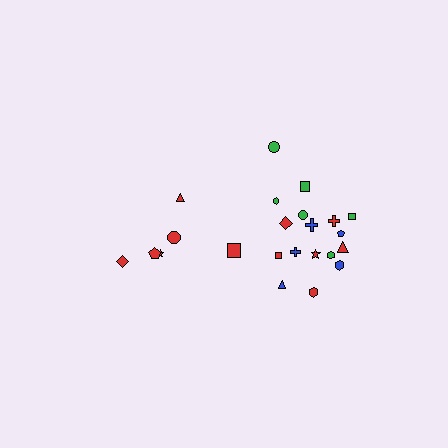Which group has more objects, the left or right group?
The right group.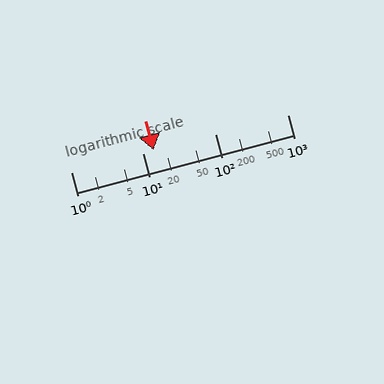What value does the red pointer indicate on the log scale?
The pointer indicates approximately 14.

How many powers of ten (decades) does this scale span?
The scale spans 3 decades, from 1 to 1000.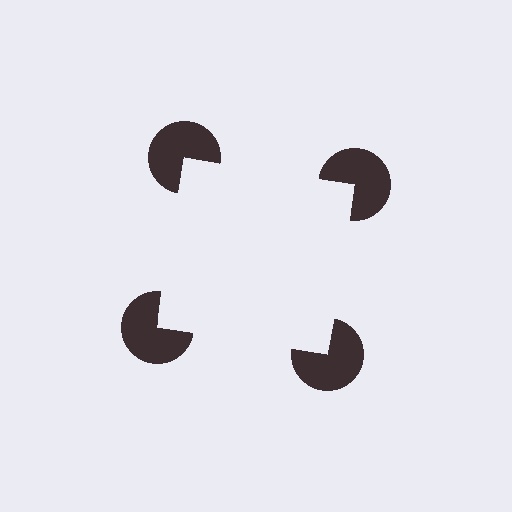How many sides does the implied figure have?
4 sides.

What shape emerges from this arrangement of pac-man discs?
An illusory square — its edges are inferred from the aligned wedge cuts in the pac-man discs, not physically drawn.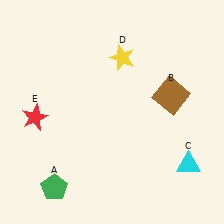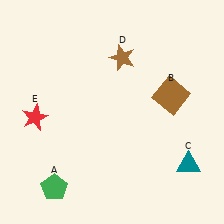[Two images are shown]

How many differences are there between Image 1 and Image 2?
There are 2 differences between the two images.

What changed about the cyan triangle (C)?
In Image 1, C is cyan. In Image 2, it changed to teal.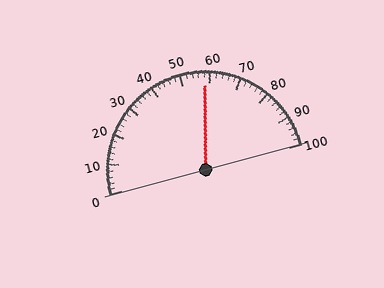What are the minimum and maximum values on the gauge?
The gauge ranges from 0 to 100.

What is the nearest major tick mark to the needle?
The nearest major tick mark is 60.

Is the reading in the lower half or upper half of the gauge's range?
The reading is in the upper half of the range (0 to 100).